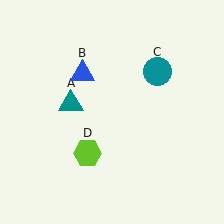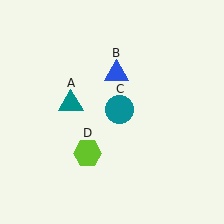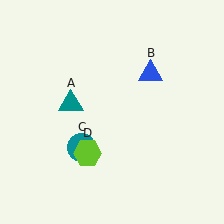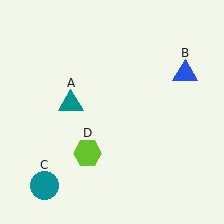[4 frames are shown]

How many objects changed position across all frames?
2 objects changed position: blue triangle (object B), teal circle (object C).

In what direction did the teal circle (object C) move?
The teal circle (object C) moved down and to the left.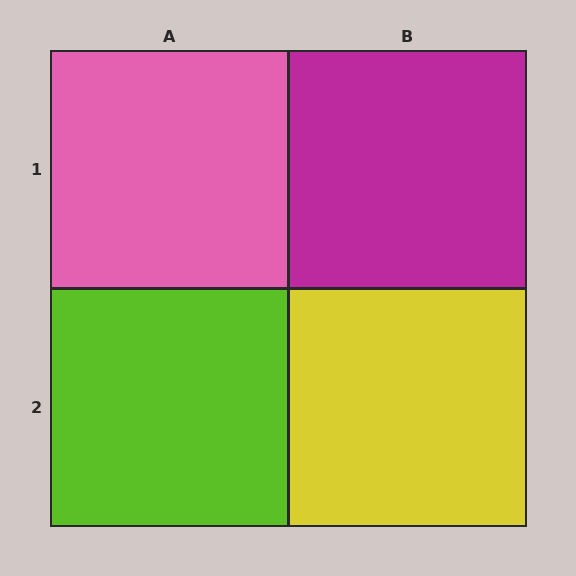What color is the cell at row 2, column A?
Lime.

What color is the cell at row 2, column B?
Yellow.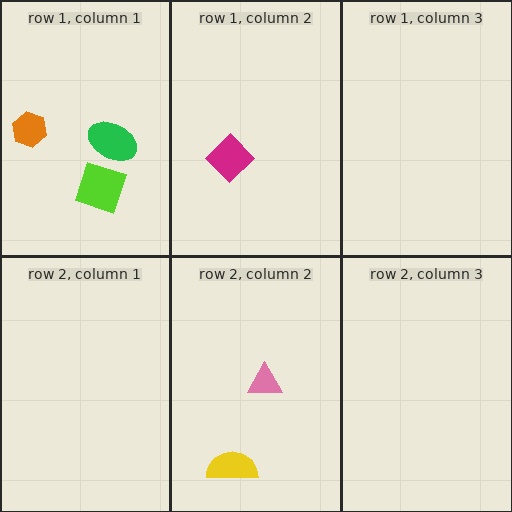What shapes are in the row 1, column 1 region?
The lime square, the green ellipse, the orange hexagon.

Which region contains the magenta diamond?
The row 1, column 2 region.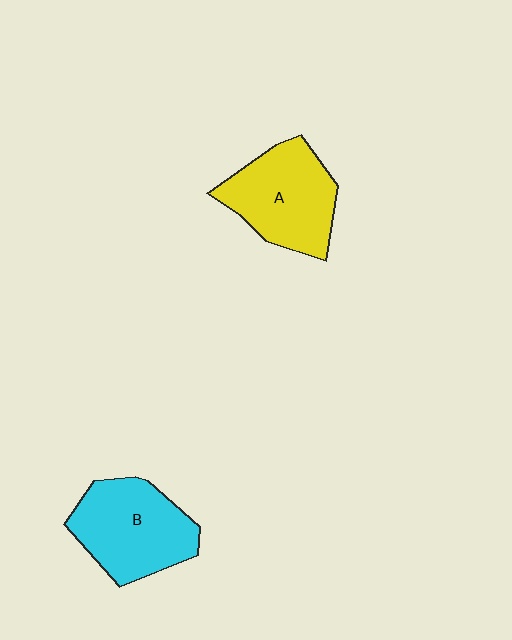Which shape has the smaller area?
Shape A (yellow).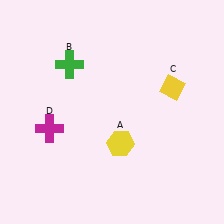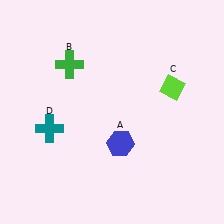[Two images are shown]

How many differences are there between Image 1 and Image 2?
There are 3 differences between the two images.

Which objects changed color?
A changed from yellow to blue. C changed from yellow to lime. D changed from magenta to teal.